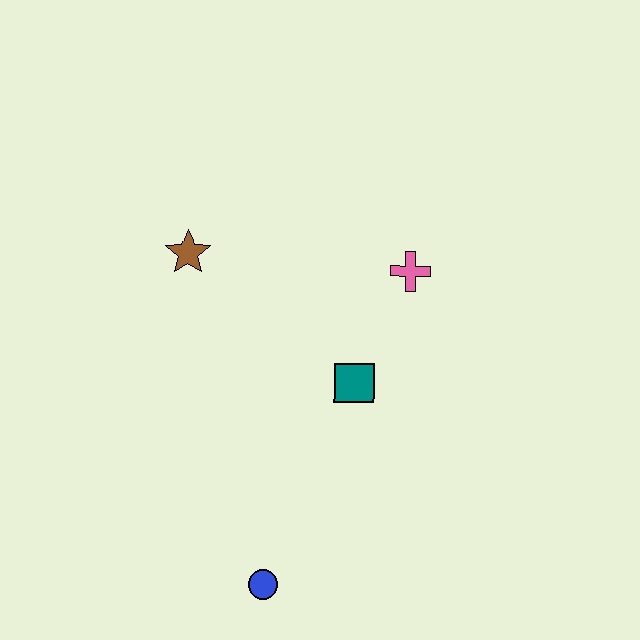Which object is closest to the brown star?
The teal square is closest to the brown star.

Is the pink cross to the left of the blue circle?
No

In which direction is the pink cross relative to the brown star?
The pink cross is to the right of the brown star.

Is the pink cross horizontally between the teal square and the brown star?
No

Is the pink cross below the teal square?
No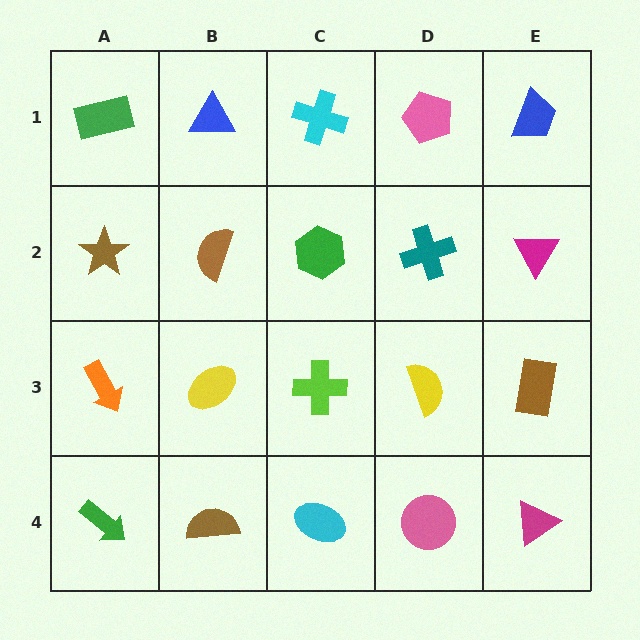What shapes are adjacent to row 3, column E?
A magenta triangle (row 2, column E), a magenta triangle (row 4, column E), a yellow semicircle (row 3, column D).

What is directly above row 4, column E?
A brown rectangle.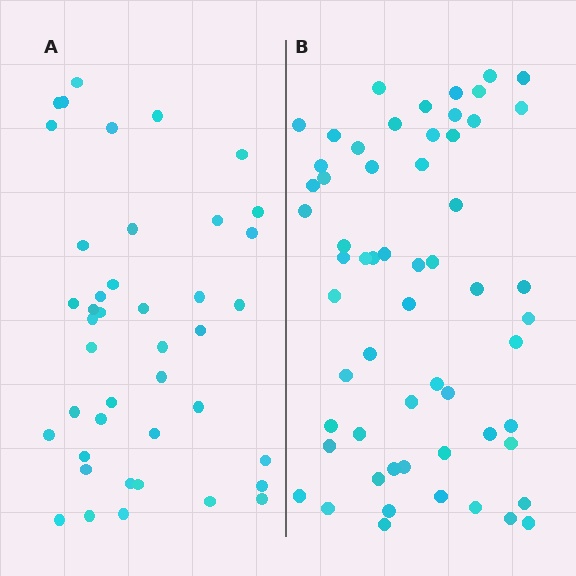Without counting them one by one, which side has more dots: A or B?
Region B (the right region) has more dots.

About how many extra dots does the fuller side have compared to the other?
Region B has approximately 15 more dots than region A.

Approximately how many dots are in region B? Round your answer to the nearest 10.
About 60 dots. (The exact count is 59, which rounds to 60.)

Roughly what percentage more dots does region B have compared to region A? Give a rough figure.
About 40% more.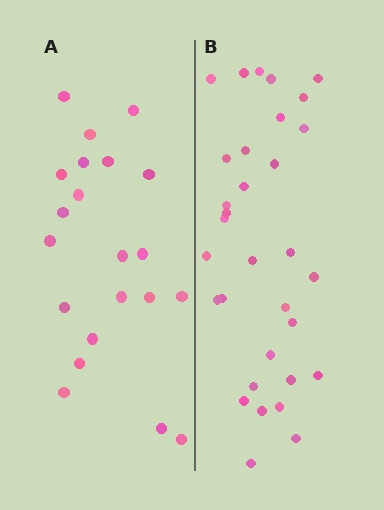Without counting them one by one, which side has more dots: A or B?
Region B (the right region) has more dots.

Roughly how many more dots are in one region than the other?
Region B has roughly 12 or so more dots than region A.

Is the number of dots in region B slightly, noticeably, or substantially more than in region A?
Region B has substantially more. The ratio is roughly 1.5 to 1.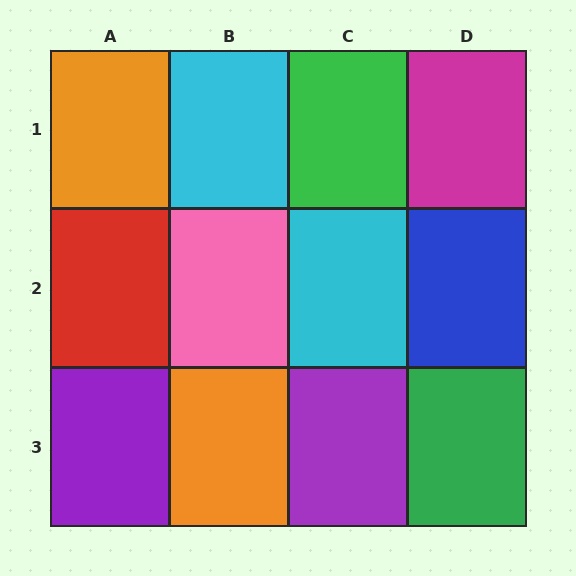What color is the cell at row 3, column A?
Purple.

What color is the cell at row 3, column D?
Green.